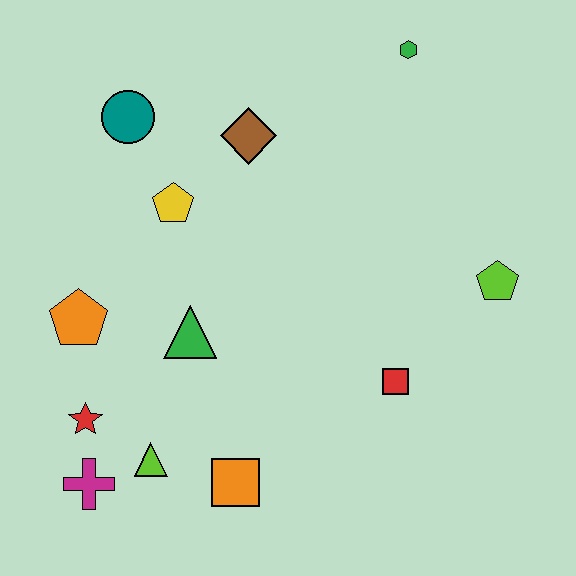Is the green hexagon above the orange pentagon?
Yes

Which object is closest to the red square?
The lime pentagon is closest to the red square.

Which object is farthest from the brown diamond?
The magenta cross is farthest from the brown diamond.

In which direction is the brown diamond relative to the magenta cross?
The brown diamond is above the magenta cross.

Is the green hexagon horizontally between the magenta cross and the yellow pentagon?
No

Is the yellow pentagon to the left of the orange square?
Yes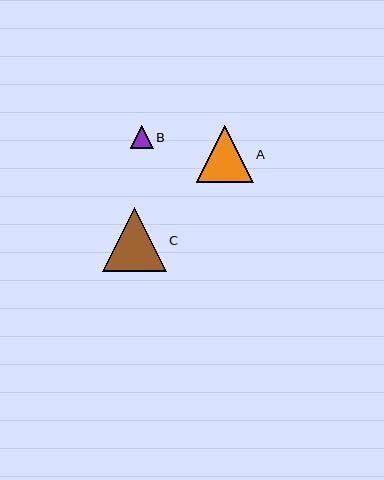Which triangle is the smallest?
Triangle B is the smallest with a size of approximately 23 pixels.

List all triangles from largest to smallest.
From largest to smallest: C, A, B.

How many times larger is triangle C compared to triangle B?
Triangle C is approximately 2.8 times the size of triangle B.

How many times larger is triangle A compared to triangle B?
Triangle A is approximately 2.5 times the size of triangle B.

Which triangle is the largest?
Triangle C is the largest with a size of approximately 64 pixels.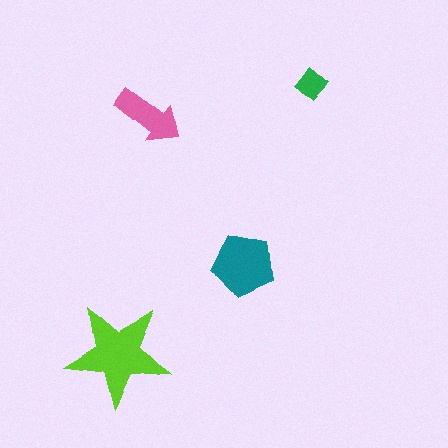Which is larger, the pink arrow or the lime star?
The lime star.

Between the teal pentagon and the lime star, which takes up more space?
The lime star.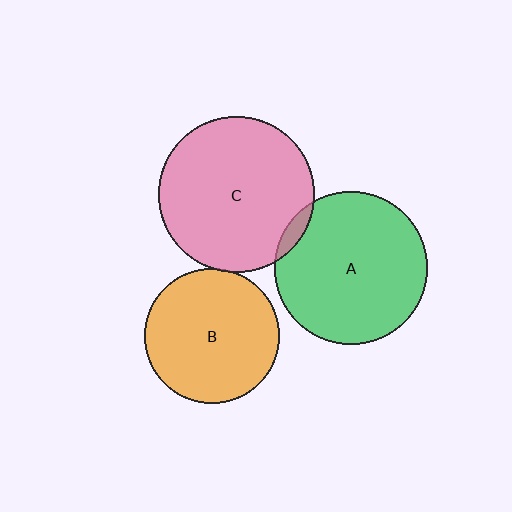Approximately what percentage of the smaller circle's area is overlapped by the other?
Approximately 5%.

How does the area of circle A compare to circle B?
Approximately 1.3 times.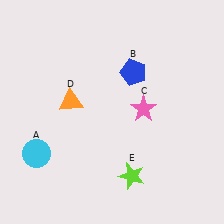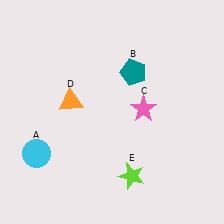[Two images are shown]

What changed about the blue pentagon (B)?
In Image 1, B is blue. In Image 2, it changed to teal.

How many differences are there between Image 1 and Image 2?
There is 1 difference between the two images.